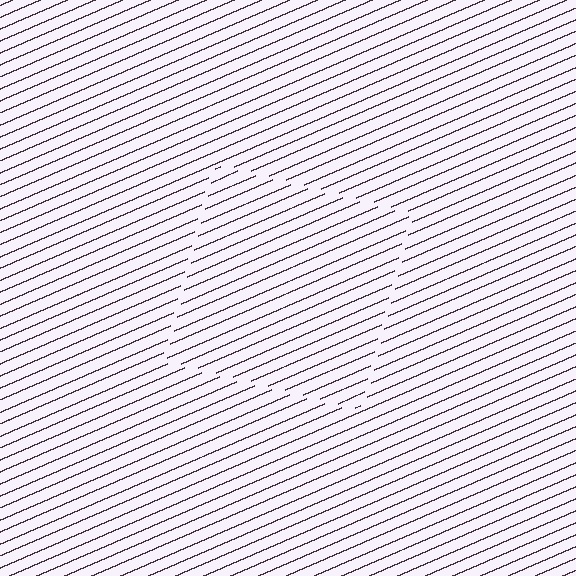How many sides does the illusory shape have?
4 sides — the line-ends trace a square.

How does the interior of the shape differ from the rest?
The interior of the shape contains the same grating, shifted by half a period — the contour is defined by the phase discontinuity where line-ends from the inner and outer gratings abut.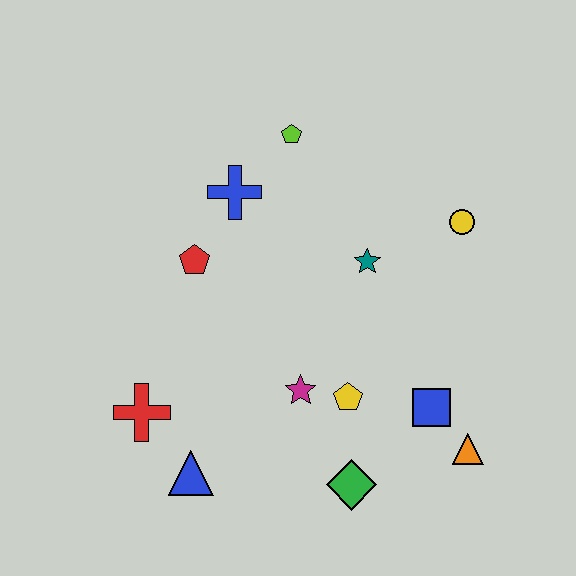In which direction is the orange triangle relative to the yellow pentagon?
The orange triangle is to the right of the yellow pentagon.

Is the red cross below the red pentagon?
Yes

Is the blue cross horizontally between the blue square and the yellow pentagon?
No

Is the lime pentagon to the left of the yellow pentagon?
Yes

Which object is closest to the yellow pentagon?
The magenta star is closest to the yellow pentagon.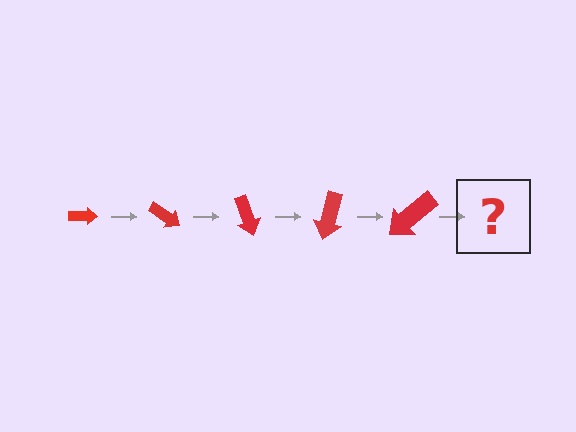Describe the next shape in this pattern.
It should be an arrow, larger than the previous one and rotated 175 degrees from the start.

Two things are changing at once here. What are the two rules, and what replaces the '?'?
The two rules are that the arrow grows larger each step and it rotates 35 degrees each step. The '?' should be an arrow, larger than the previous one and rotated 175 degrees from the start.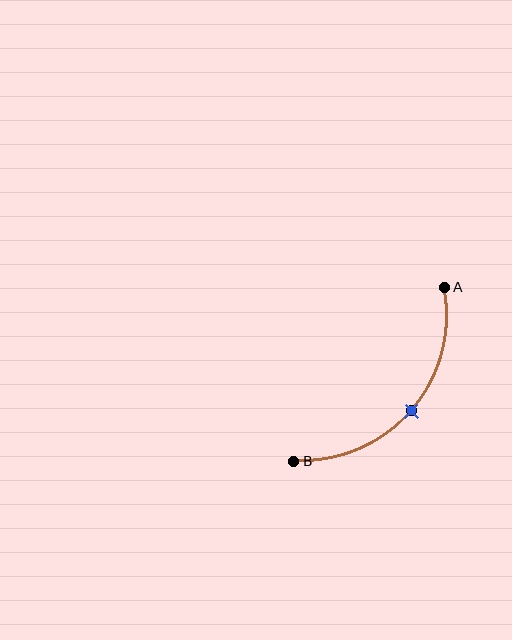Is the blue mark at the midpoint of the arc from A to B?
Yes. The blue mark lies on the arc at equal arc-length from both A and B — it is the arc midpoint.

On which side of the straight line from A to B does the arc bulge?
The arc bulges below and to the right of the straight line connecting A and B.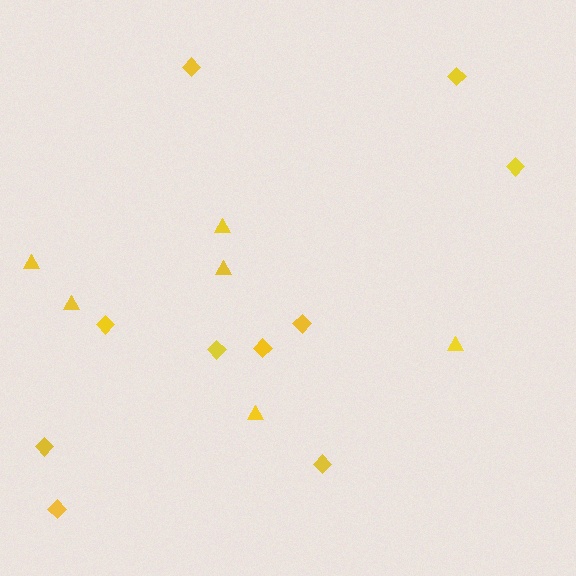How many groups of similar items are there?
There are 2 groups: one group of diamonds (10) and one group of triangles (6).